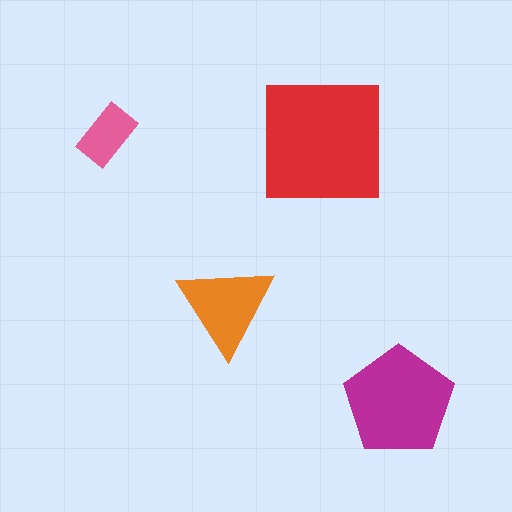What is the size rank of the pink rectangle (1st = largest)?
4th.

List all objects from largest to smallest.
The red square, the magenta pentagon, the orange triangle, the pink rectangle.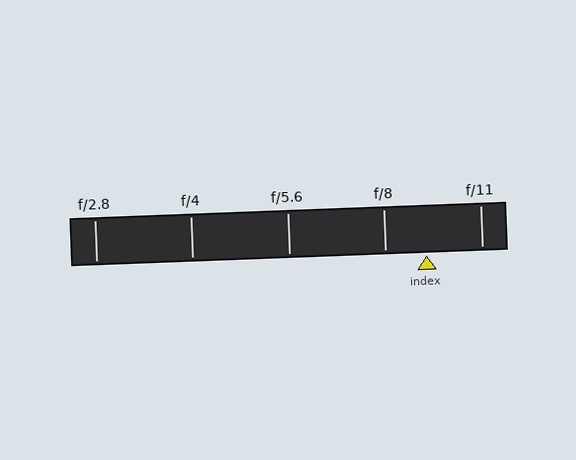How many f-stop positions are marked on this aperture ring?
There are 5 f-stop positions marked.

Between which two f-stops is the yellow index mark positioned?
The index mark is between f/8 and f/11.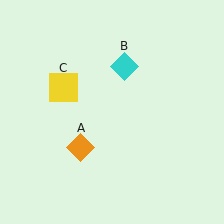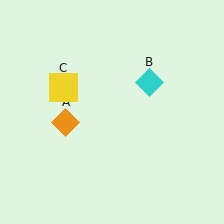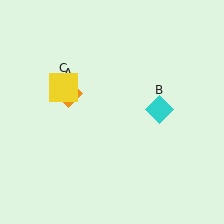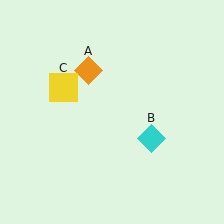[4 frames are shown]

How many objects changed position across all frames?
2 objects changed position: orange diamond (object A), cyan diamond (object B).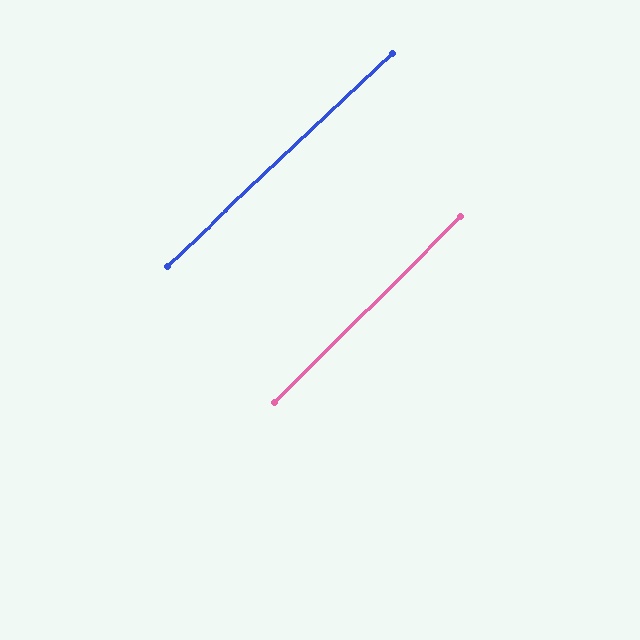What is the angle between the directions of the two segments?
Approximately 2 degrees.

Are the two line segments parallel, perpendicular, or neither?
Parallel — their directions differ by only 1.7°.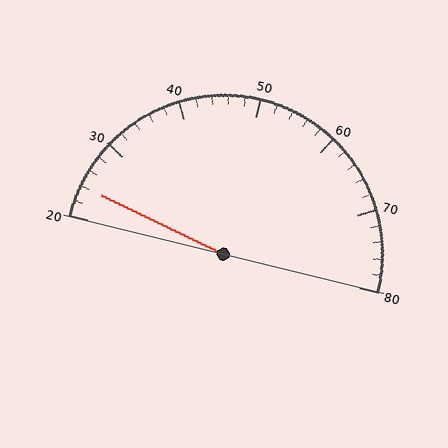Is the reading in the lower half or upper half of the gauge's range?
The reading is in the lower half of the range (20 to 80).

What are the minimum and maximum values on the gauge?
The gauge ranges from 20 to 80.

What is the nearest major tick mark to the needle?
The nearest major tick mark is 20.